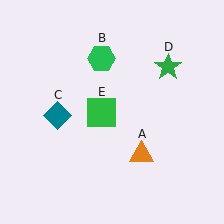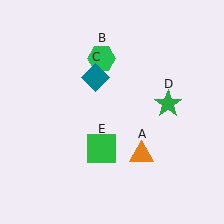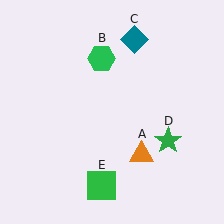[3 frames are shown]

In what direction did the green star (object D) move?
The green star (object D) moved down.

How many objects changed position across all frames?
3 objects changed position: teal diamond (object C), green star (object D), green square (object E).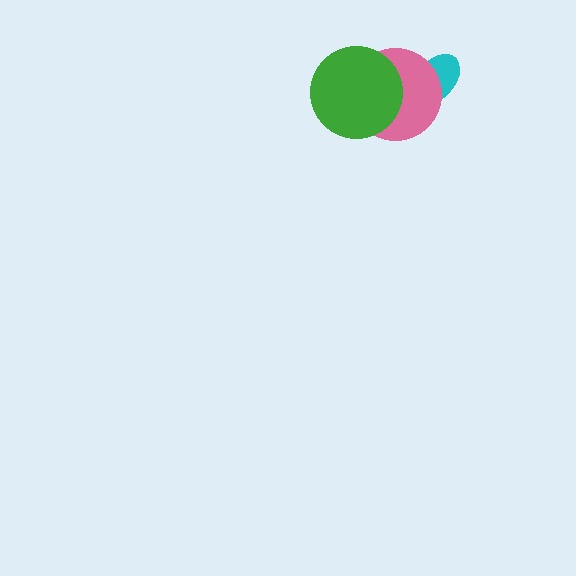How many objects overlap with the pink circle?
2 objects overlap with the pink circle.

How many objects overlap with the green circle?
1 object overlaps with the green circle.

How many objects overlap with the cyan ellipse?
1 object overlaps with the cyan ellipse.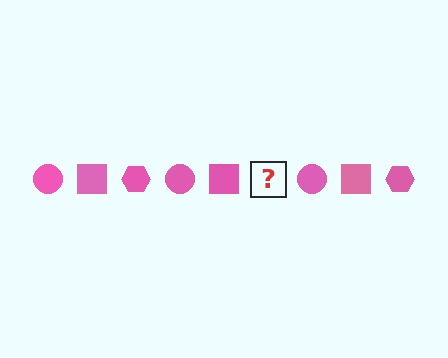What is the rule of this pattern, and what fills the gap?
The rule is that the pattern cycles through circle, square, hexagon shapes in pink. The gap should be filled with a pink hexagon.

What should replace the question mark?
The question mark should be replaced with a pink hexagon.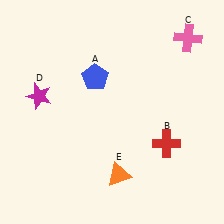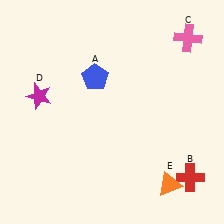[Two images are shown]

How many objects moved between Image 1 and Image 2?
2 objects moved between the two images.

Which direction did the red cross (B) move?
The red cross (B) moved down.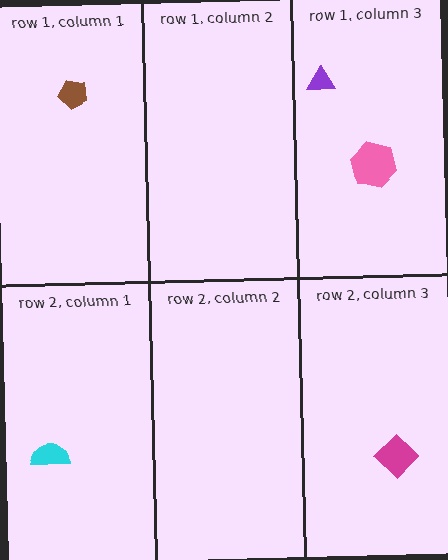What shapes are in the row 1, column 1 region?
The brown pentagon.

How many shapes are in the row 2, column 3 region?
1.